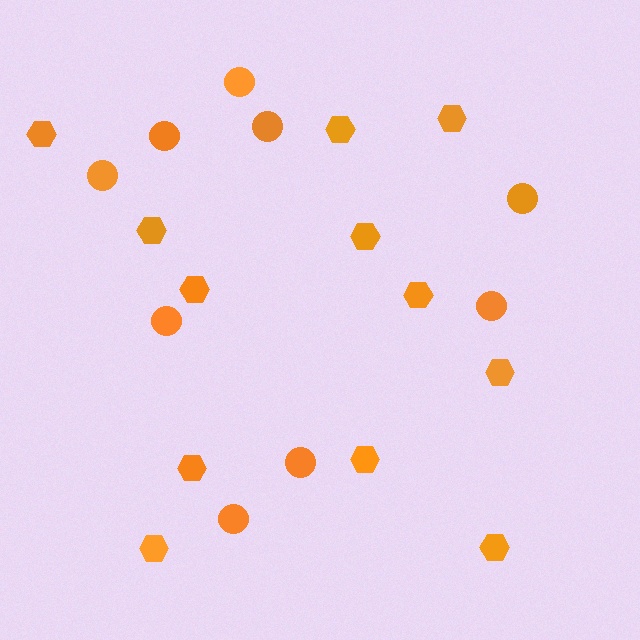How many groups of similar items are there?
There are 2 groups: one group of hexagons (12) and one group of circles (9).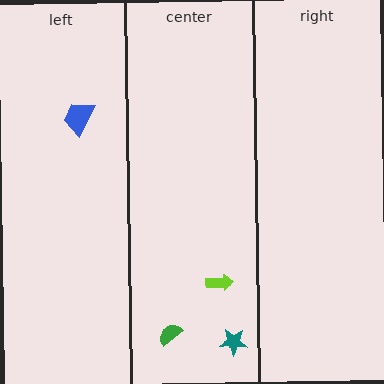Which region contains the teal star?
The center region.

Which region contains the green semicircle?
The center region.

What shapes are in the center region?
The lime arrow, the teal star, the green semicircle.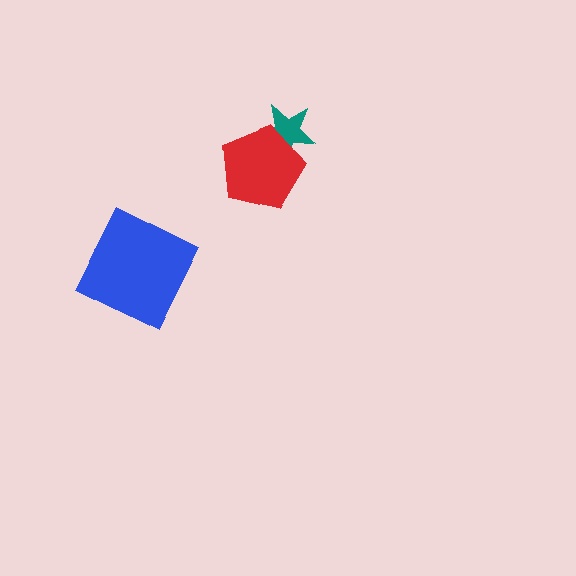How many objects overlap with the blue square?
0 objects overlap with the blue square.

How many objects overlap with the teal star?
1 object overlaps with the teal star.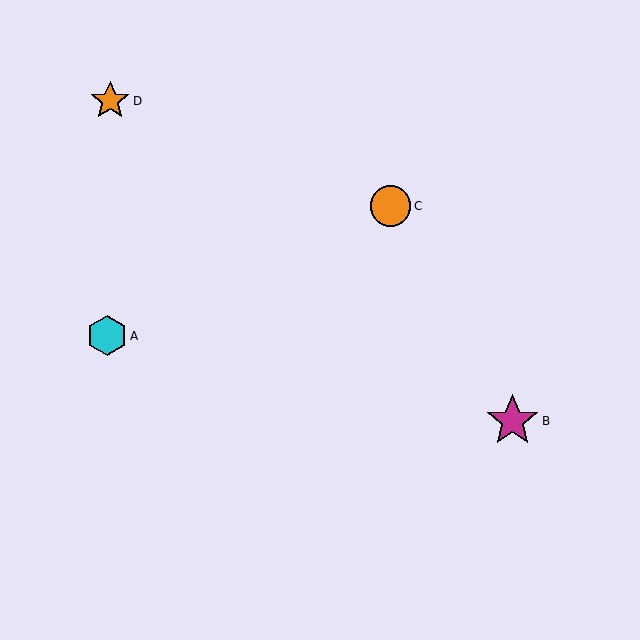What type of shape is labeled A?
Shape A is a cyan hexagon.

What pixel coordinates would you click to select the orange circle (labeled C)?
Click at (391, 206) to select the orange circle C.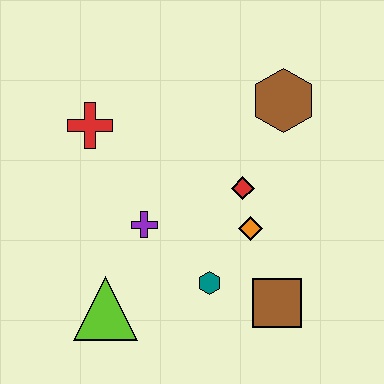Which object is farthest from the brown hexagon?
The lime triangle is farthest from the brown hexagon.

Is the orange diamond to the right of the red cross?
Yes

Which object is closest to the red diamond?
The orange diamond is closest to the red diamond.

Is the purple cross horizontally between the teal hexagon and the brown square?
No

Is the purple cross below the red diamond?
Yes